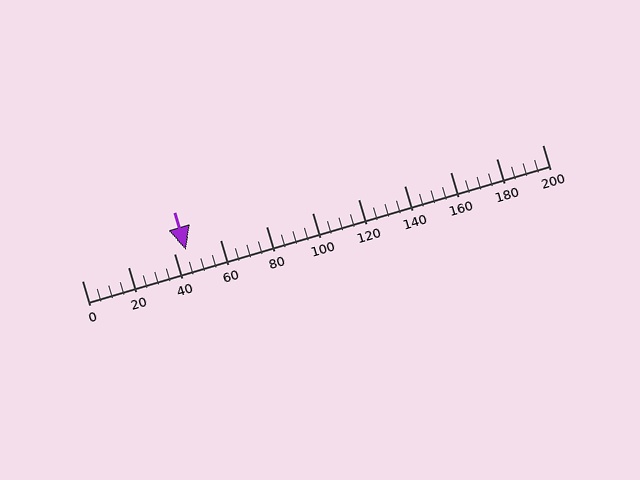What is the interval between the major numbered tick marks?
The major tick marks are spaced 20 units apart.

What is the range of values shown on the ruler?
The ruler shows values from 0 to 200.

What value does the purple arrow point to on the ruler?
The purple arrow points to approximately 45.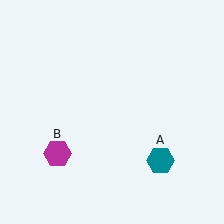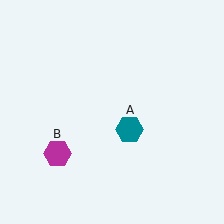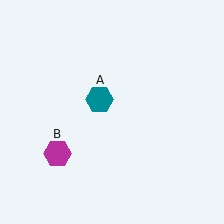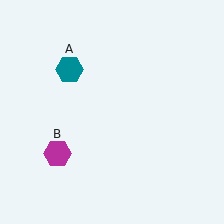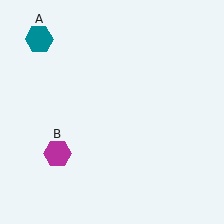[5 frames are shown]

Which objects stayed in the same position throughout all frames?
Magenta hexagon (object B) remained stationary.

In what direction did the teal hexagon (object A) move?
The teal hexagon (object A) moved up and to the left.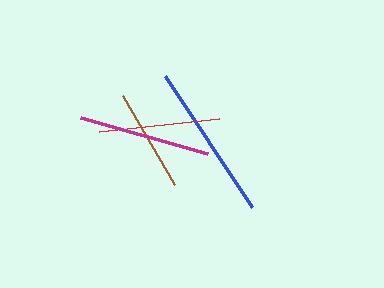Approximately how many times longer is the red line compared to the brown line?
The red line is approximately 1.2 times the length of the brown line.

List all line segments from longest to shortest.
From longest to shortest: blue, magenta, red, brown.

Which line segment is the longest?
The blue line is the longest at approximately 158 pixels.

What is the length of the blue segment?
The blue segment is approximately 158 pixels long.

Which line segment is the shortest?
The brown line is the shortest at approximately 104 pixels.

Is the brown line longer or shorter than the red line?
The red line is longer than the brown line.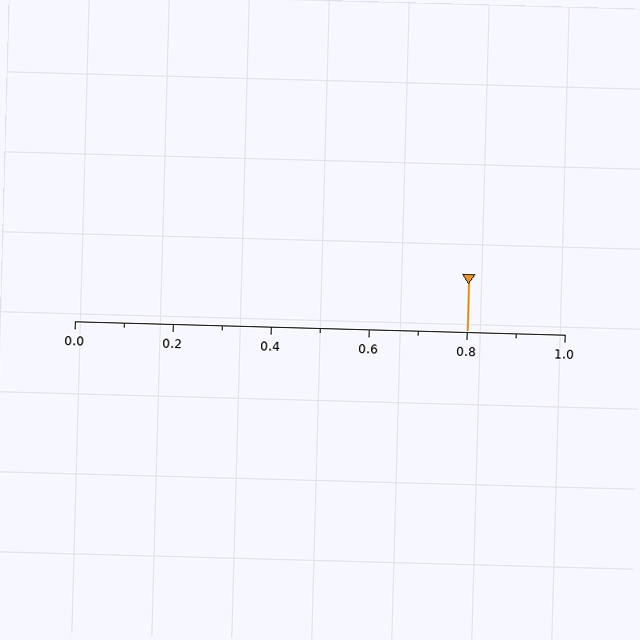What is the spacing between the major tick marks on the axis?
The major ticks are spaced 0.2 apart.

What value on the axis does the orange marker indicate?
The marker indicates approximately 0.8.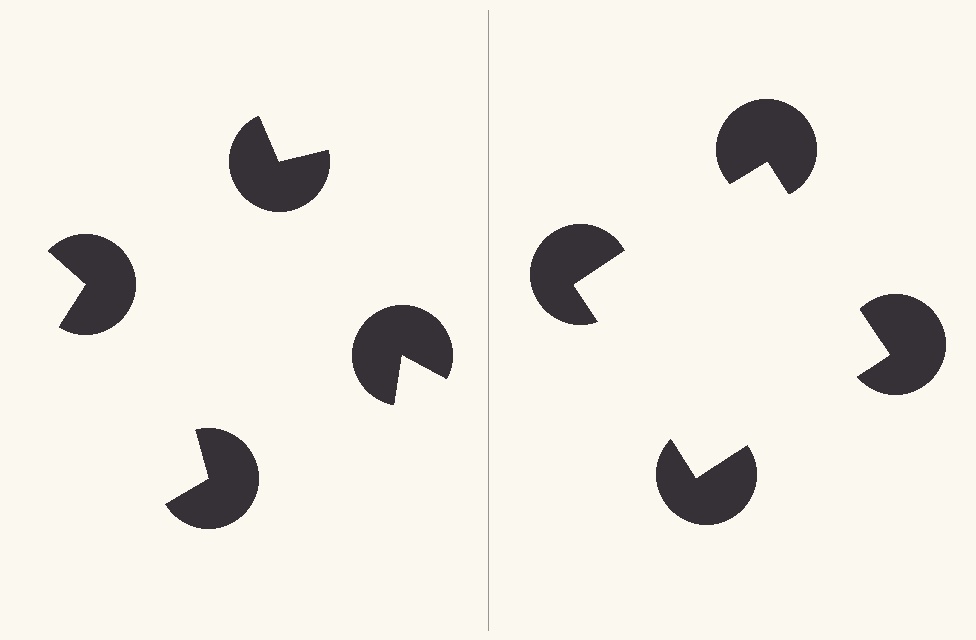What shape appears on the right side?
An illusory square.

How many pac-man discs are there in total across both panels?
8 — 4 on each side.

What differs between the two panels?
The pac-man discs are positioned identically on both sides; only the wedge orientations differ. On the right they align to a square; on the left they are misaligned.